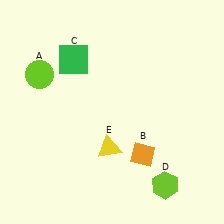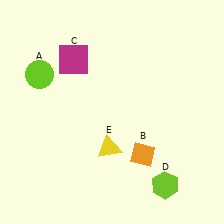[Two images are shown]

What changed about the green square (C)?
In Image 1, C is green. In Image 2, it changed to magenta.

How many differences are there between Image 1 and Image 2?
There is 1 difference between the two images.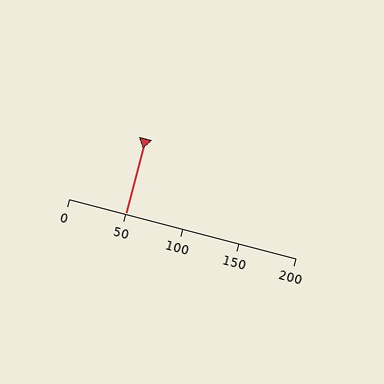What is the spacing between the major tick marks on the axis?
The major ticks are spaced 50 apart.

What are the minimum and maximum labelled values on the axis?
The axis runs from 0 to 200.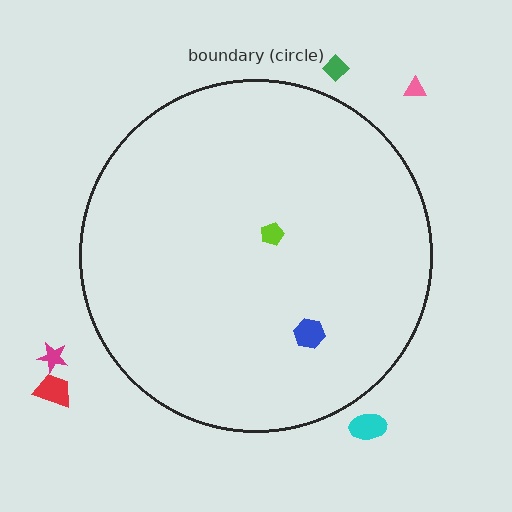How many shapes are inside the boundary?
2 inside, 5 outside.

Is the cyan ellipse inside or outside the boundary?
Outside.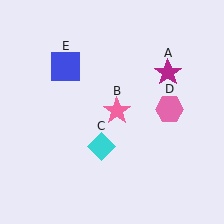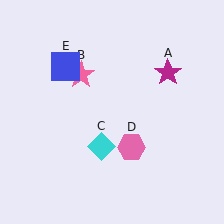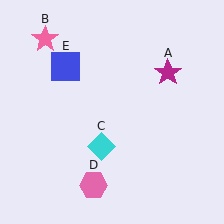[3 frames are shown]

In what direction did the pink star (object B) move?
The pink star (object B) moved up and to the left.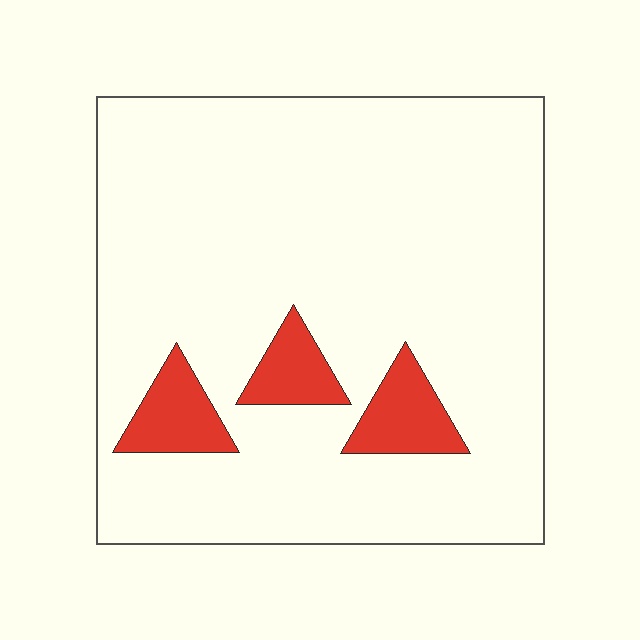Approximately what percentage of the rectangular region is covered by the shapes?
Approximately 10%.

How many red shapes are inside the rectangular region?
3.